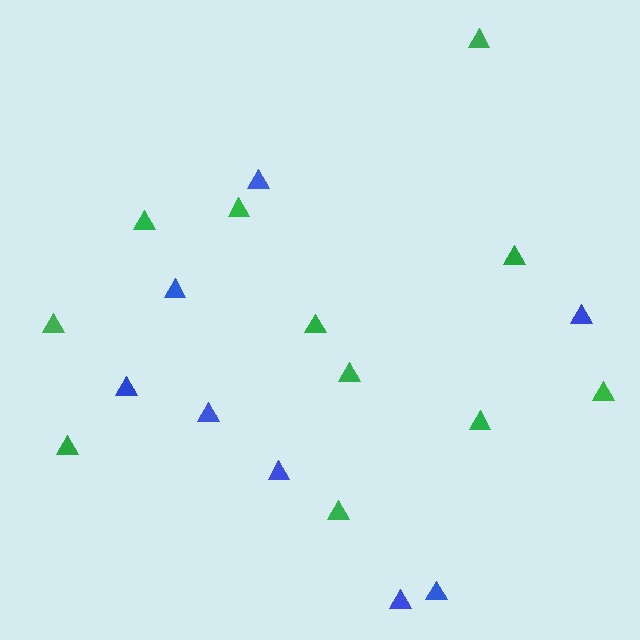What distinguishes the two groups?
There are 2 groups: one group of green triangles (11) and one group of blue triangles (8).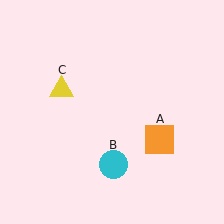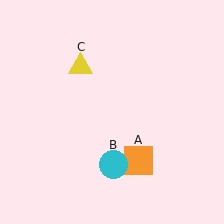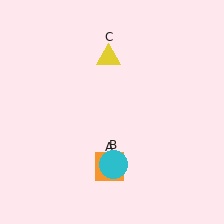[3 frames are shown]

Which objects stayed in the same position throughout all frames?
Cyan circle (object B) remained stationary.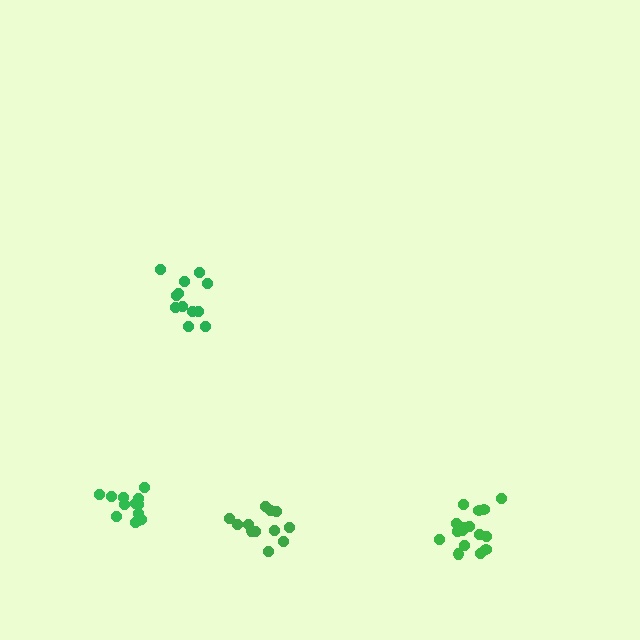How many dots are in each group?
Group 1: 12 dots, Group 2: 16 dots, Group 3: 13 dots, Group 4: 12 dots (53 total).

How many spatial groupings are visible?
There are 4 spatial groupings.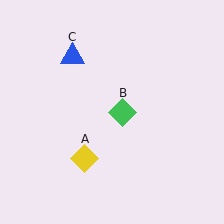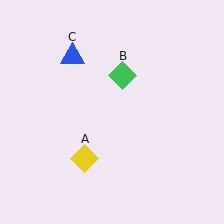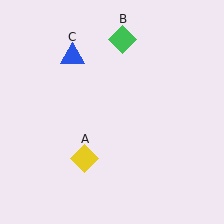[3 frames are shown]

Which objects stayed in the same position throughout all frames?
Yellow diamond (object A) and blue triangle (object C) remained stationary.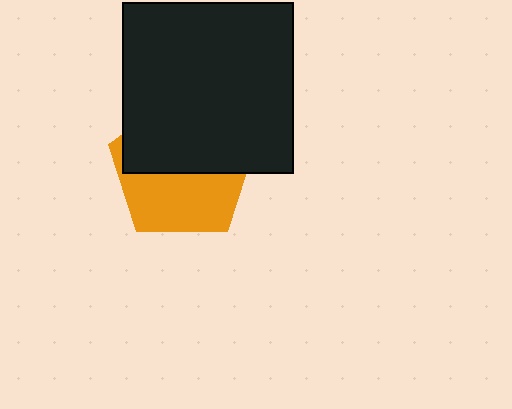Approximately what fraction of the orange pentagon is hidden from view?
Roughly 53% of the orange pentagon is hidden behind the black square.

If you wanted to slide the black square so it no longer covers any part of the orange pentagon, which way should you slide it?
Slide it up — that is the most direct way to separate the two shapes.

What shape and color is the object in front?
The object in front is a black square.